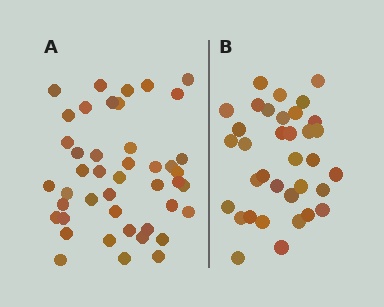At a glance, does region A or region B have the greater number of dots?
Region A (the left region) has more dots.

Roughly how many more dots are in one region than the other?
Region A has roughly 8 or so more dots than region B.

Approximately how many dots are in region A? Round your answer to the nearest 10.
About 40 dots. (The exact count is 44, which rounds to 40.)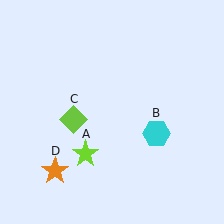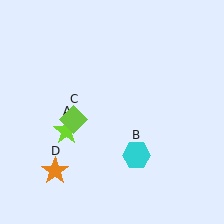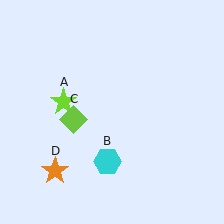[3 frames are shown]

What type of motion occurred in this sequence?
The lime star (object A), cyan hexagon (object B) rotated clockwise around the center of the scene.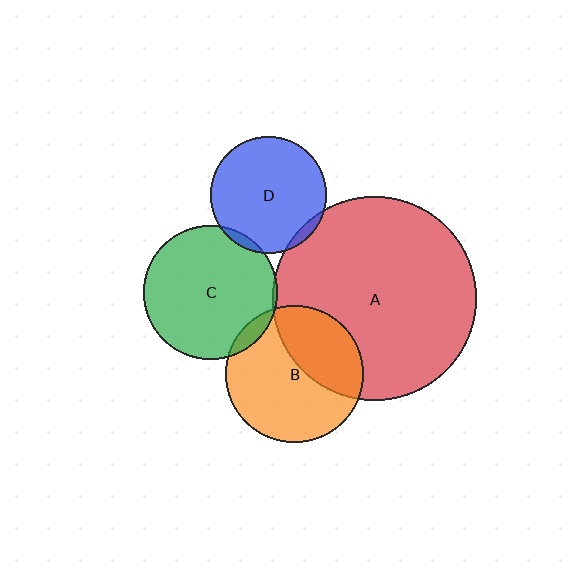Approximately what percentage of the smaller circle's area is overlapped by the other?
Approximately 5%.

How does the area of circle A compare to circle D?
Approximately 3.1 times.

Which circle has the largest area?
Circle A (red).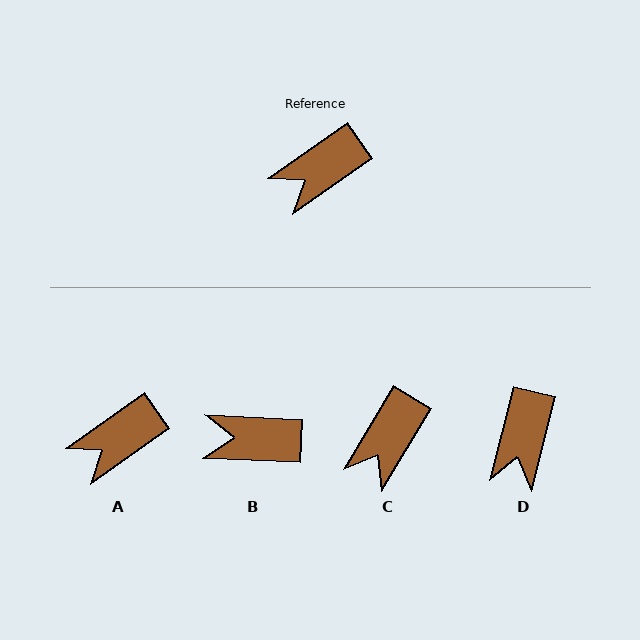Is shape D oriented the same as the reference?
No, it is off by about 40 degrees.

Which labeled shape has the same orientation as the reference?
A.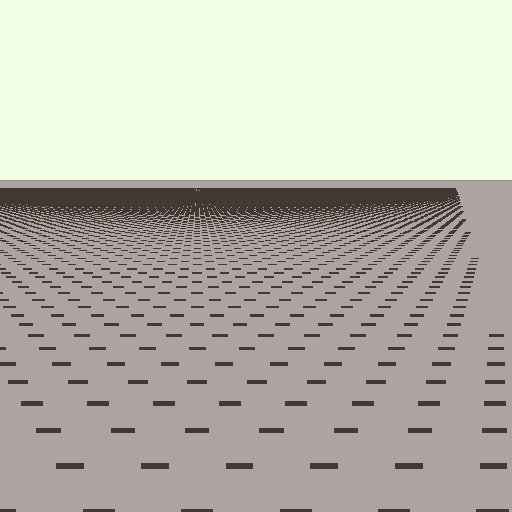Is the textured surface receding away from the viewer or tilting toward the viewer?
The surface is receding away from the viewer. Texture elements get smaller and denser toward the top.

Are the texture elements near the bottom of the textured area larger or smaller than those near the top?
Larger. Near the bottom, elements are closer to the viewer and appear at a bigger on-screen size.